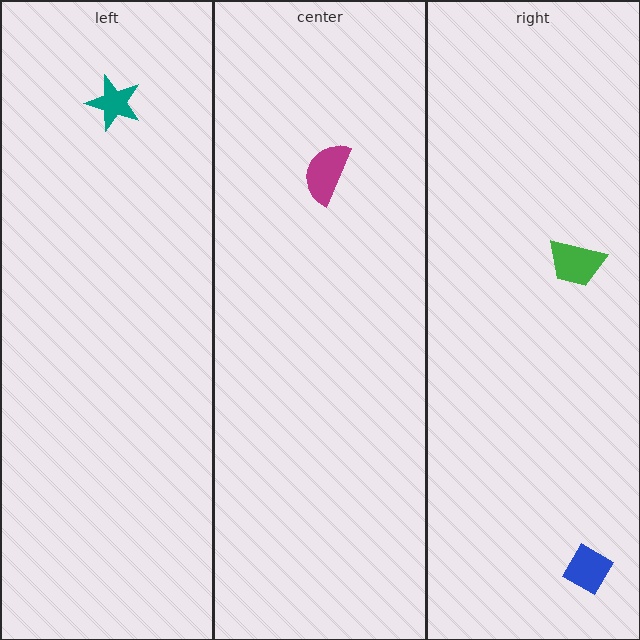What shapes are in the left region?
The teal star.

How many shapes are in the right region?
2.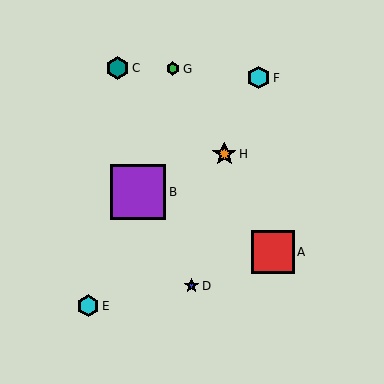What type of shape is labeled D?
Shape D is a blue star.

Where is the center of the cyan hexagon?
The center of the cyan hexagon is at (259, 78).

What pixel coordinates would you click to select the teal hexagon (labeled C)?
Click at (118, 68) to select the teal hexagon C.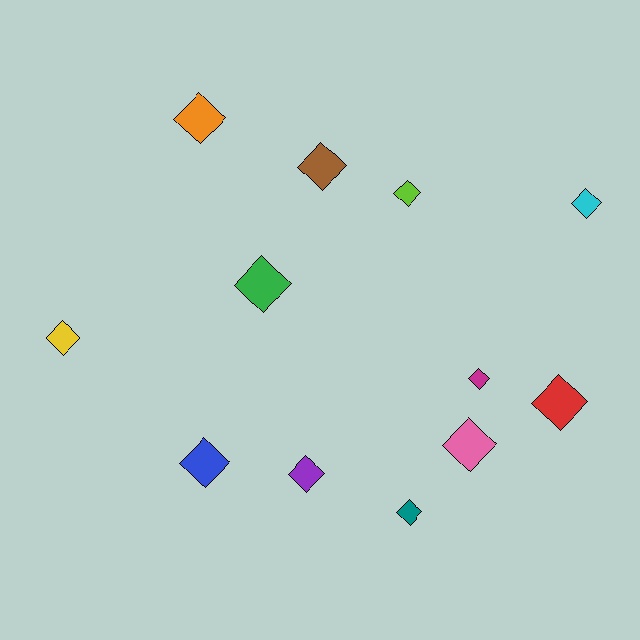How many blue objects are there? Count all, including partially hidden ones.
There is 1 blue object.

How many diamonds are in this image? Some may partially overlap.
There are 12 diamonds.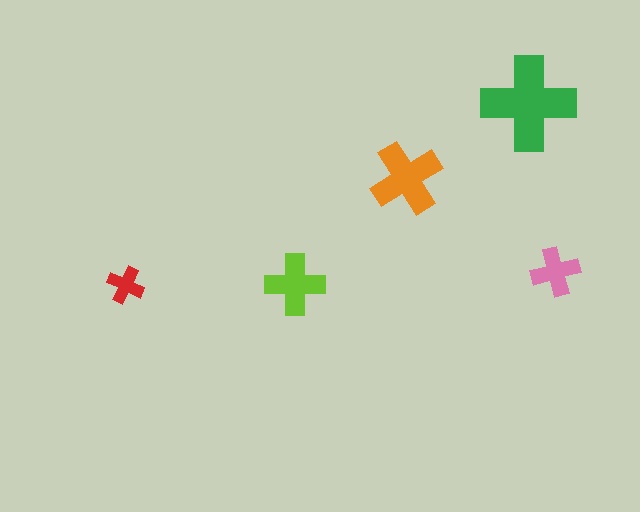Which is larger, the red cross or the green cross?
The green one.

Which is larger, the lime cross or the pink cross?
The lime one.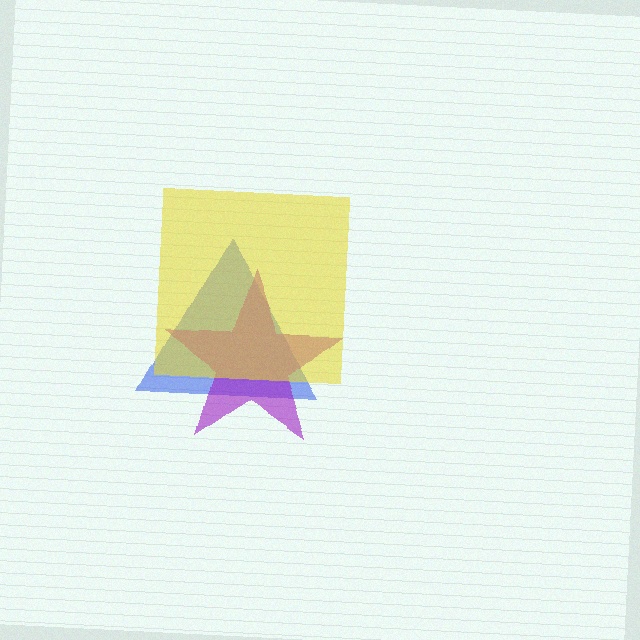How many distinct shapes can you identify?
There are 3 distinct shapes: a blue triangle, a purple star, a yellow square.